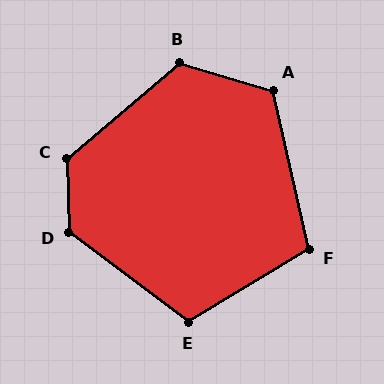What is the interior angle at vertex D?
Approximately 128 degrees (obtuse).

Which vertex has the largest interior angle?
C, at approximately 129 degrees.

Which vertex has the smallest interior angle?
F, at approximately 109 degrees.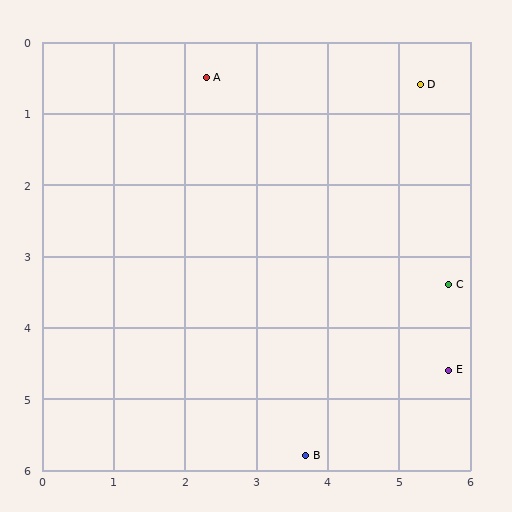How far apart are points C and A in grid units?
Points C and A are about 4.5 grid units apart.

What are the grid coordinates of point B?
Point B is at approximately (3.7, 5.8).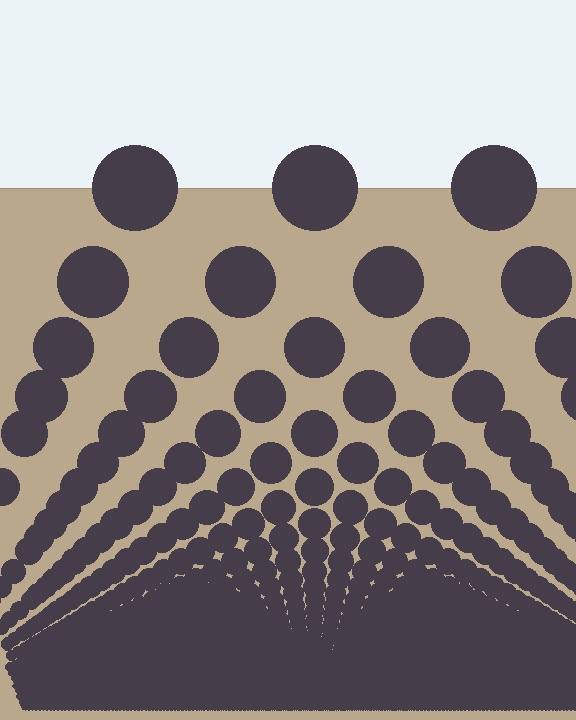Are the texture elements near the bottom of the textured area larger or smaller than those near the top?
Smaller. The gradient is inverted — elements near the bottom are smaller and denser.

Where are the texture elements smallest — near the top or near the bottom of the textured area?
Near the bottom.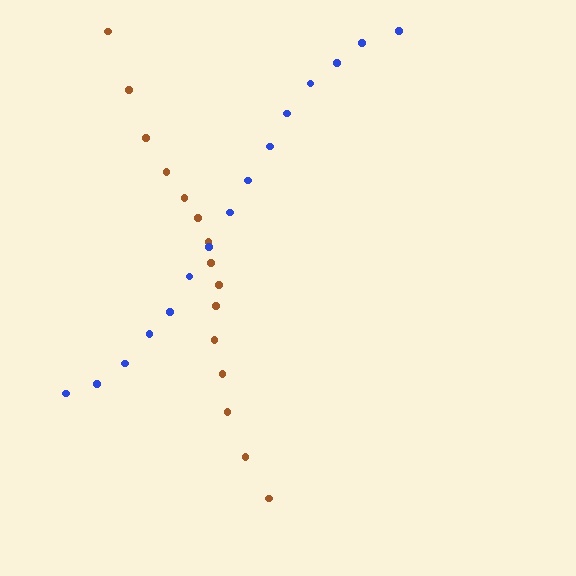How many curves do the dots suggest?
There are 2 distinct paths.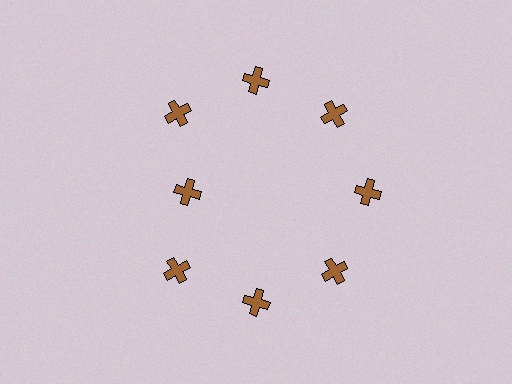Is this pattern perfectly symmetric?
No. The 8 brown crosses are arranged in a ring, but one element near the 9 o'clock position is pulled inward toward the center, breaking the 8-fold rotational symmetry.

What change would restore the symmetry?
The symmetry would be restored by moving it outward, back onto the ring so that all 8 crosses sit at equal angles and equal distance from the center.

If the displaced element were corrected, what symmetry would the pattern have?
It would have 8-fold rotational symmetry — the pattern would map onto itself every 45 degrees.